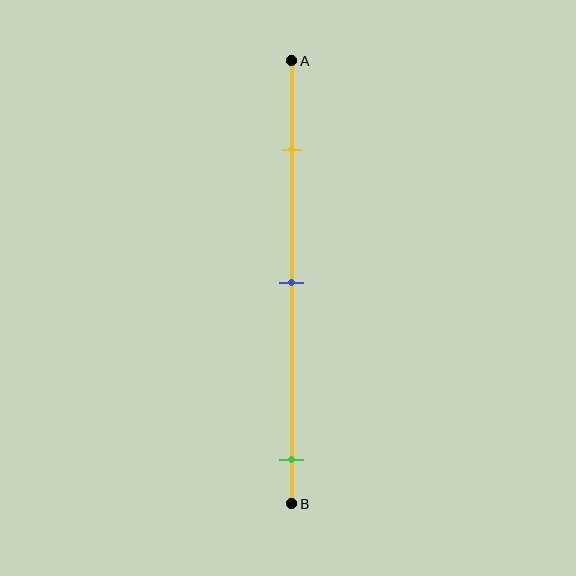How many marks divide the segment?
There are 3 marks dividing the segment.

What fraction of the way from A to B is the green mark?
The green mark is approximately 90% (0.9) of the way from A to B.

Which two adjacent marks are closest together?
The yellow and blue marks are the closest adjacent pair.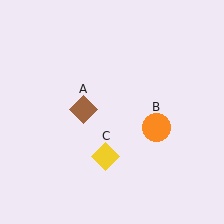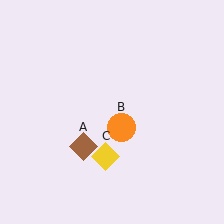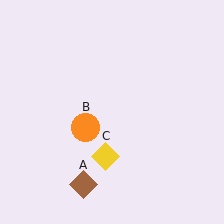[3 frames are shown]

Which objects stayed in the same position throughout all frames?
Yellow diamond (object C) remained stationary.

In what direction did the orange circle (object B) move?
The orange circle (object B) moved left.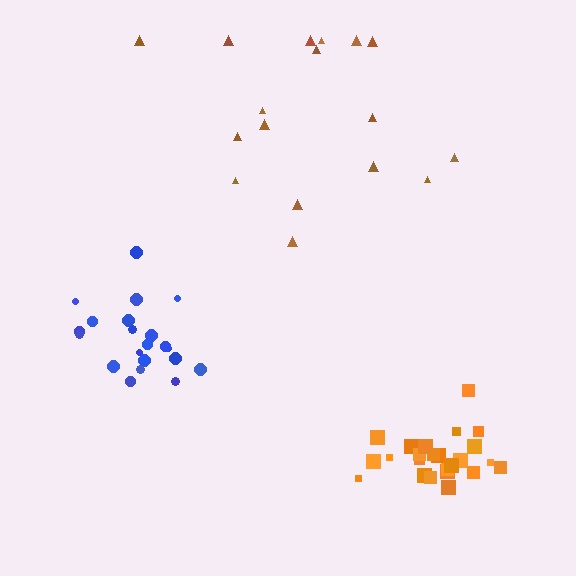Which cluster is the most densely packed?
Orange.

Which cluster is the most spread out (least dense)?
Brown.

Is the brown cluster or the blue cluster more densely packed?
Blue.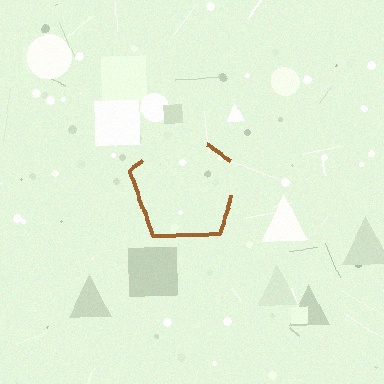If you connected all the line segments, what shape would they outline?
They would outline a pentagon.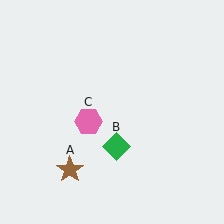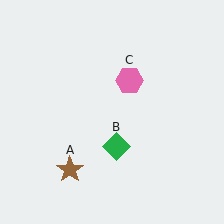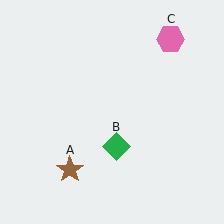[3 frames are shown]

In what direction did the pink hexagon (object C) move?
The pink hexagon (object C) moved up and to the right.